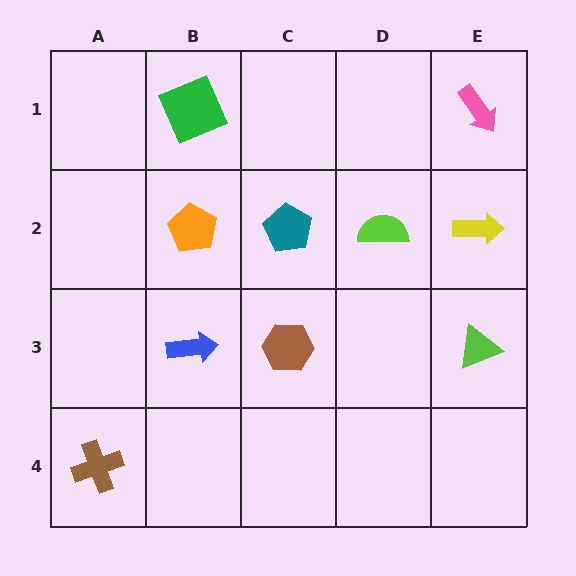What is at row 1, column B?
A green square.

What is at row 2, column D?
A lime semicircle.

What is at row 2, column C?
A teal pentagon.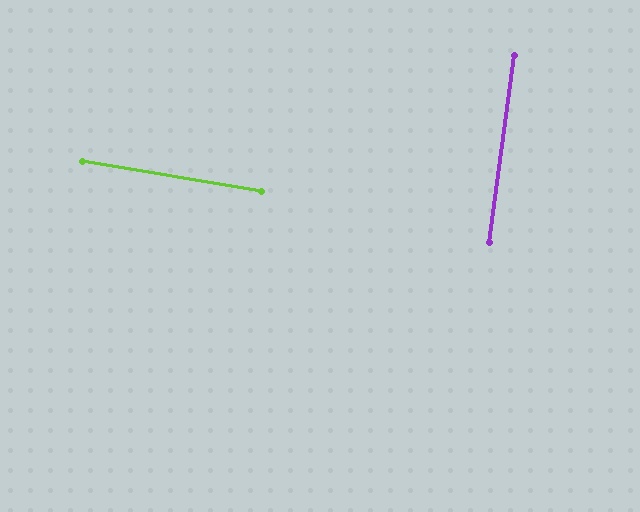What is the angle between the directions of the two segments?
Approximately 88 degrees.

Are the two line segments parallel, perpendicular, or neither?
Perpendicular — they meet at approximately 88°.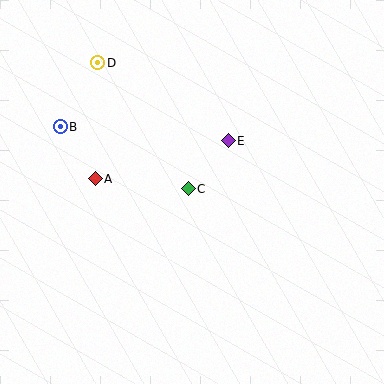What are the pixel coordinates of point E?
Point E is at (228, 141).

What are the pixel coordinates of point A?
Point A is at (95, 179).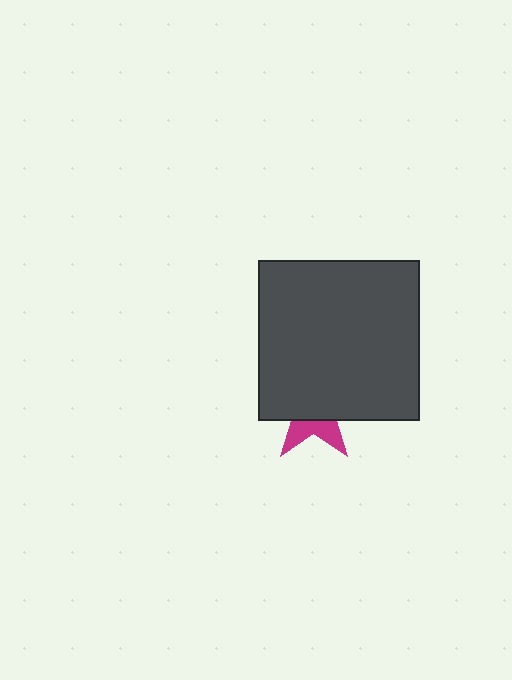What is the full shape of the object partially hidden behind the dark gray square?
The partially hidden object is a magenta star.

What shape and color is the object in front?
The object in front is a dark gray square.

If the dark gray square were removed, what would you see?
You would see the complete magenta star.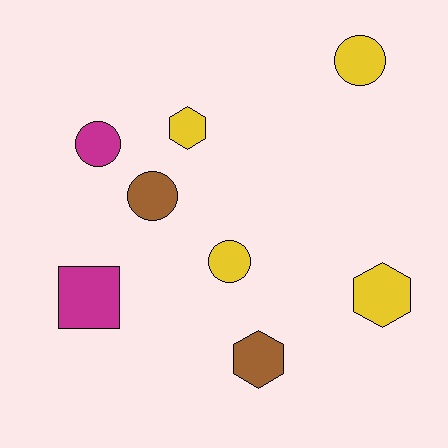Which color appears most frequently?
Yellow, with 4 objects.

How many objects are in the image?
There are 8 objects.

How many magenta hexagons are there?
There are no magenta hexagons.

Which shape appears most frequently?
Circle, with 4 objects.